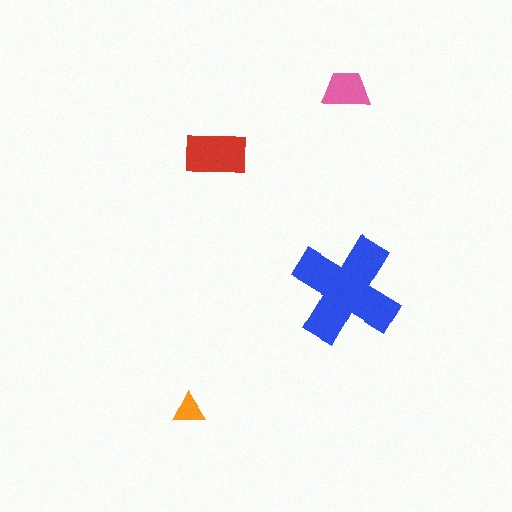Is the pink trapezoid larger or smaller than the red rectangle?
Smaller.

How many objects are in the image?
There are 4 objects in the image.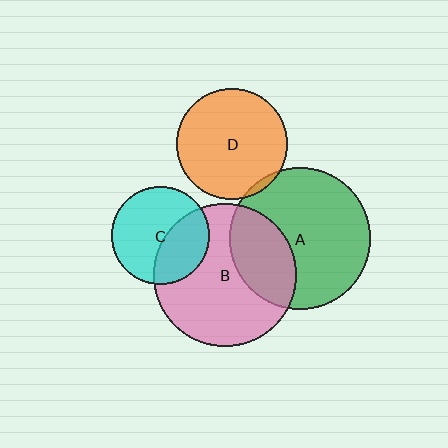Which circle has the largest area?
Circle B (pink).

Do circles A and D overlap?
Yes.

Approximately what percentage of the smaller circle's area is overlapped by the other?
Approximately 5%.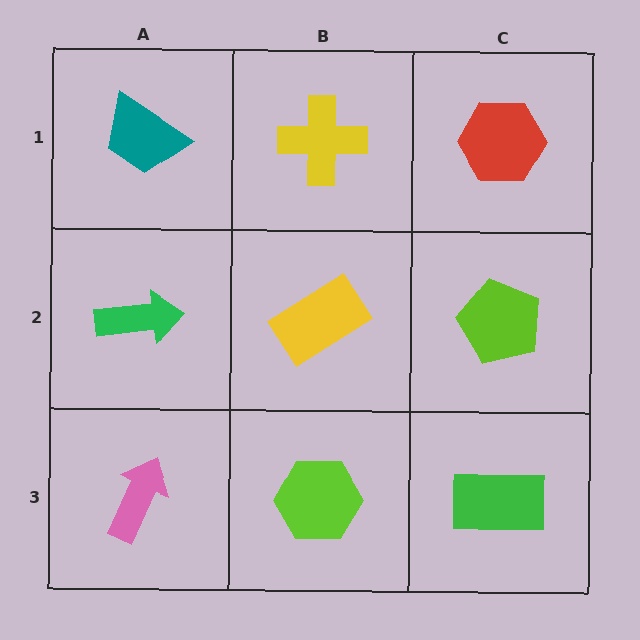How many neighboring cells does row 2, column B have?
4.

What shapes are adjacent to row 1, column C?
A lime pentagon (row 2, column C), a yellow cross (row 1, column B).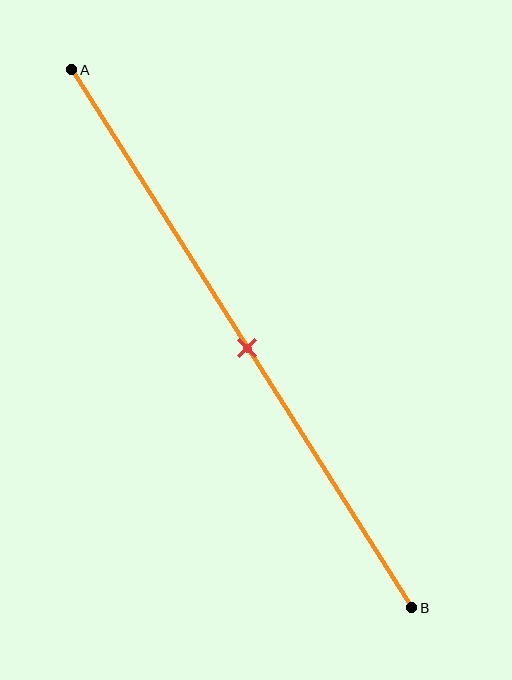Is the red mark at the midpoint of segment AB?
Yes, the mark is approximately at the midpoint.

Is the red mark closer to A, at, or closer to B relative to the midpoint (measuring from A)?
The red mark is approximately at the midpoint of segment AB.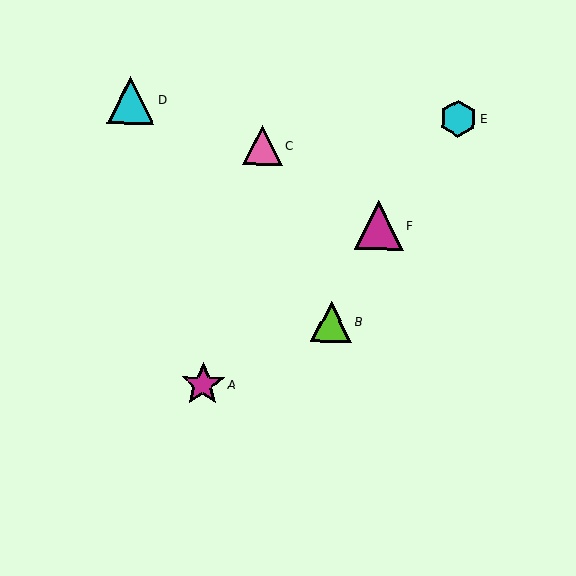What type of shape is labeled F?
Shape F is a magenta triangle.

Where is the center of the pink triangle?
The center of the pink triangle is at (262, 145).